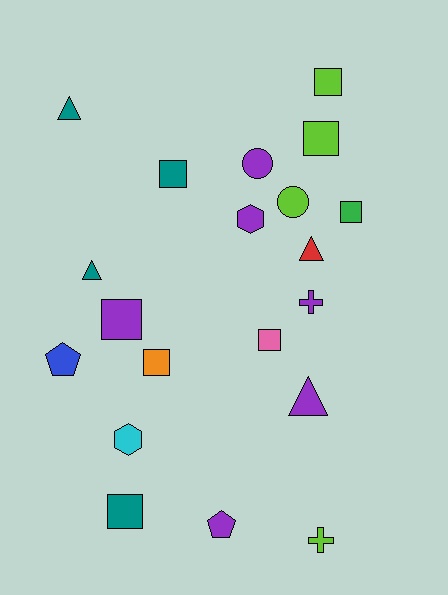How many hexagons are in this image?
There are 2 hexagons.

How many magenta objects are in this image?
There are no magenta objects.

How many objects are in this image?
There are 20 objects.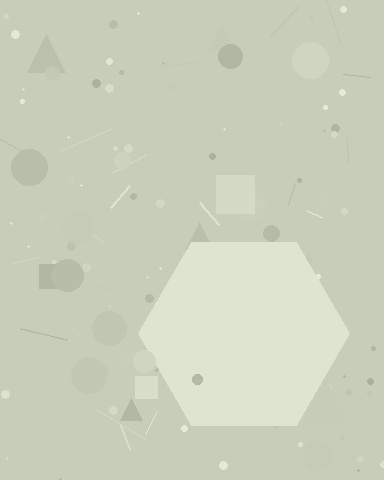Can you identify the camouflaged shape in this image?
The camouflaged shape is a hexagon.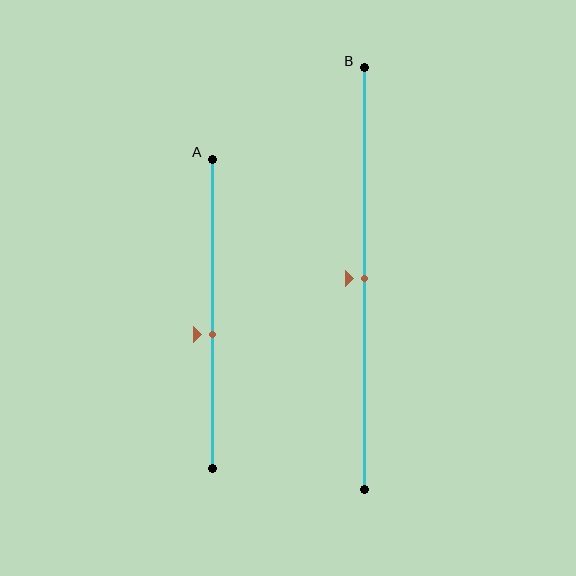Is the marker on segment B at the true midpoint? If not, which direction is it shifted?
Yes, the marker on segment B is at the true midpoint.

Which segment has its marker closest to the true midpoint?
Segment B has its marker closest to the true midpoint.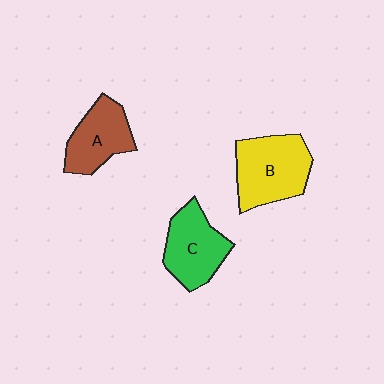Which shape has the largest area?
Shape B (yellow).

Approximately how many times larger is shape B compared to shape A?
Approximately 1.3 times.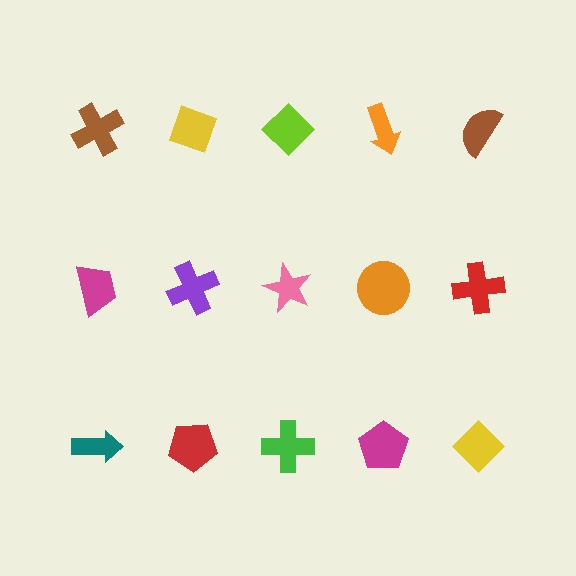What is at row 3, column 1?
A teal arrow.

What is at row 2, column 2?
A purple cross.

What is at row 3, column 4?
A magenta pentagon.